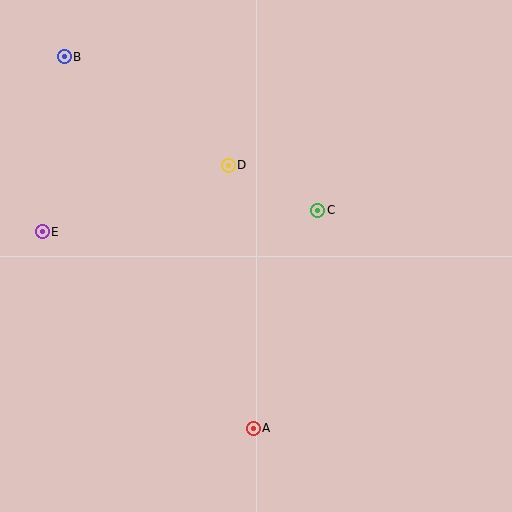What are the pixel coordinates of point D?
Point D is at (228, 165).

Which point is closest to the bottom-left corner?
Point A is closest to the bottom-left corner.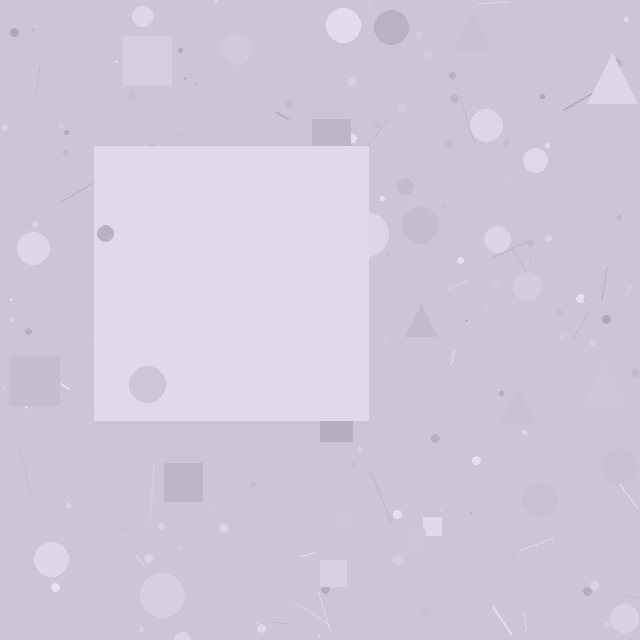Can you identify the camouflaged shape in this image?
The camouflaged shape is a square.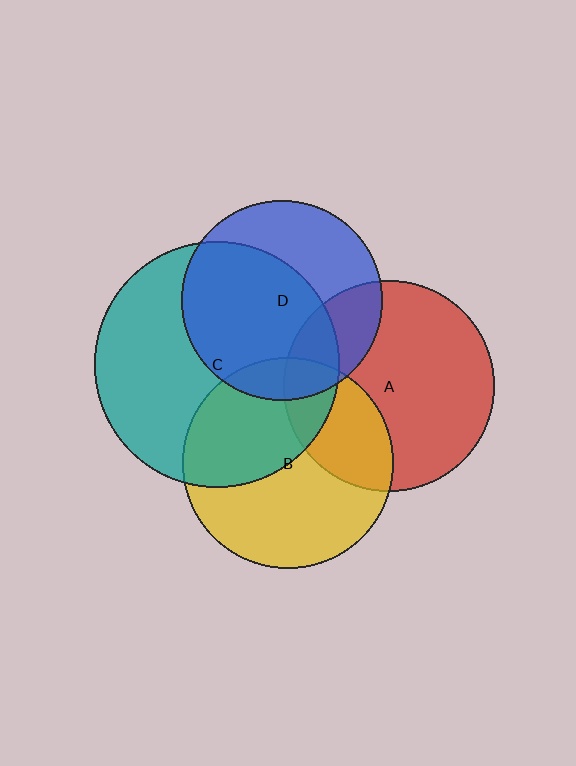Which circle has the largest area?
Circle C (teal).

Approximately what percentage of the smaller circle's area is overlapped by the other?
Approximately 10%.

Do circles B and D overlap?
Yes.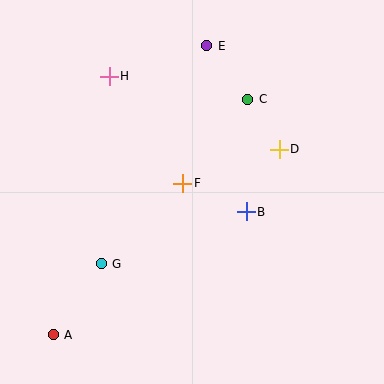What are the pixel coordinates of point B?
Point B is at (246, 212).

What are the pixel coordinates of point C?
Point C is at (248, 99).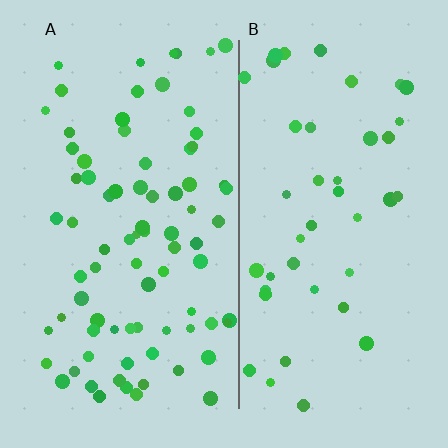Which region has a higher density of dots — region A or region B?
A (the left).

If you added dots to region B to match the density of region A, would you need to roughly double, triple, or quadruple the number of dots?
Approximately double.